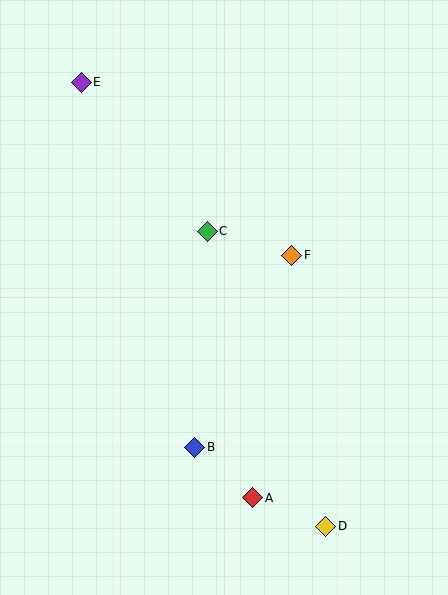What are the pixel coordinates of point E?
Point E is at (81, 82).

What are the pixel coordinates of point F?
Point F is at (292, 255).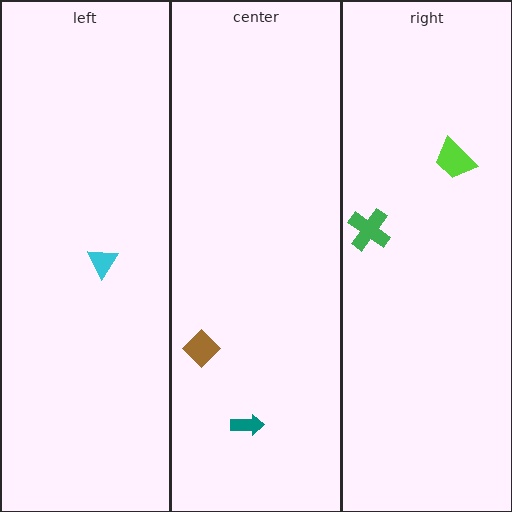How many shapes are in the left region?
1.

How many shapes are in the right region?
2.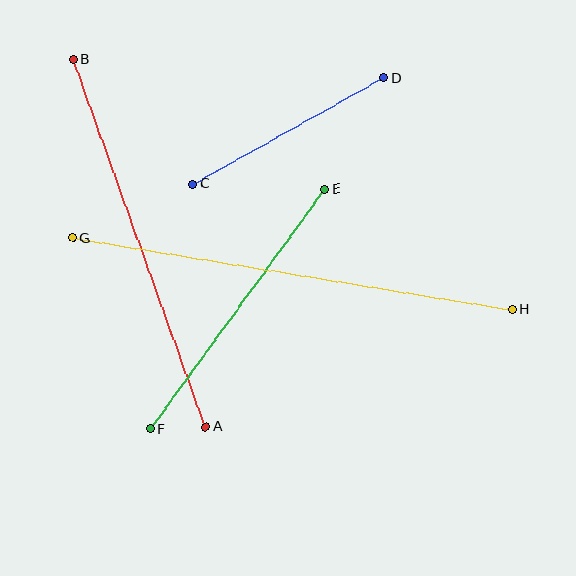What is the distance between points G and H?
The distance is approximately 445 pixels.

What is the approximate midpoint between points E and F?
The midpoint is at approximately (238, 309) pixels.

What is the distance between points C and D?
The distance is approximately 218 pixels.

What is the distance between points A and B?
The distance is approximately 390 pixels.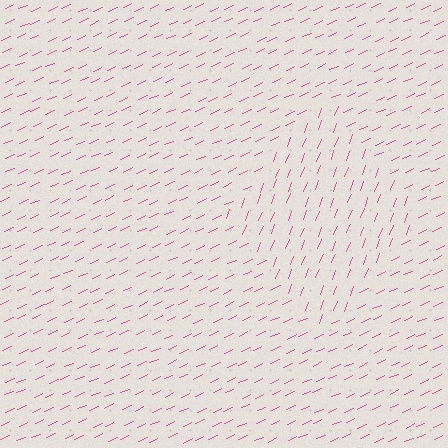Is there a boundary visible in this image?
Yes, there is a texture boundary formed by a change in line orientation.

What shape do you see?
I see a diamond.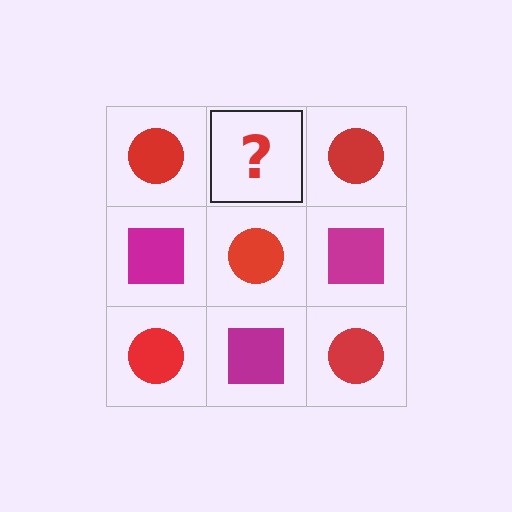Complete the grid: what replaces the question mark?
The question mark should be replaced with a magenta square.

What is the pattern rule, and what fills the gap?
The rule is that it alternates red circle and magenta square in a checkerboard pattern. The gap should be filled with a magenta square.